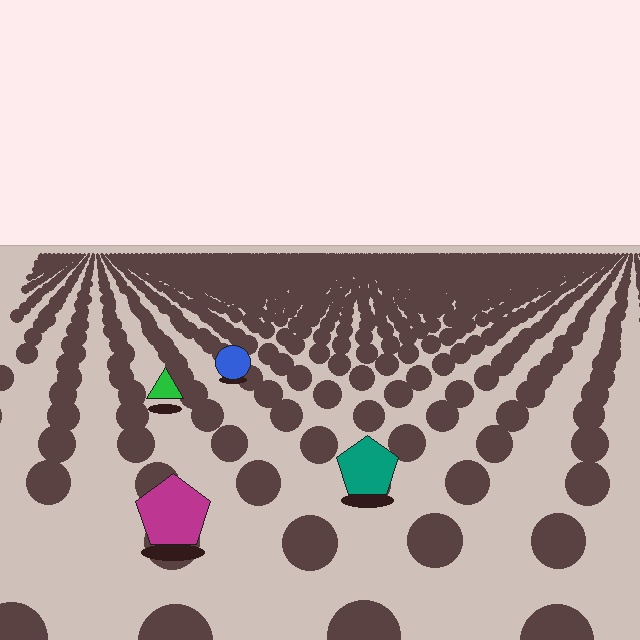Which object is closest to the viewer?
The magenta pentagon is closest. The texture marks near it are larger and more spread out.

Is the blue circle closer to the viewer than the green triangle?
No. The green triangle is closer — you can tell from the texture gradient: the ground texture is coarser near it.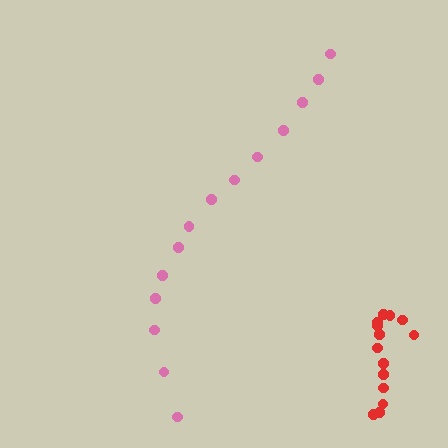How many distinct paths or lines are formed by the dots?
There are 2 distinct paths.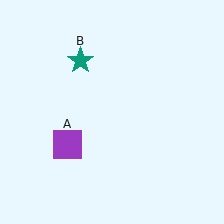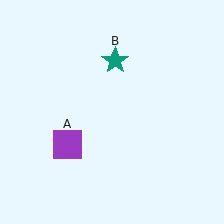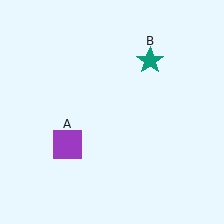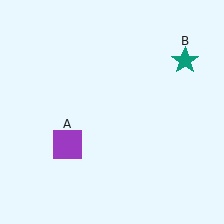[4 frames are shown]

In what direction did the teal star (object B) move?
The teal star (object B) moved right.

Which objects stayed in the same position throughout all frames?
Purple square (object A) remained stationary.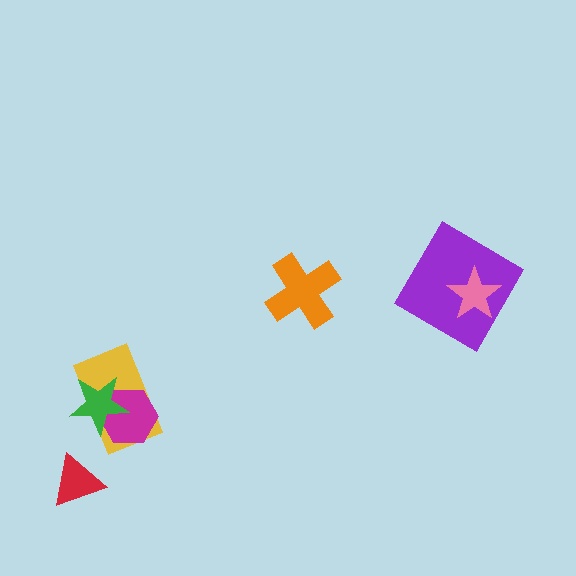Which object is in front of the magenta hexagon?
The green star is in front of the magenta hexagon.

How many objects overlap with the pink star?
1 object overlaps with the pink star.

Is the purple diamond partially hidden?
Yes, it is partially covered by another shape.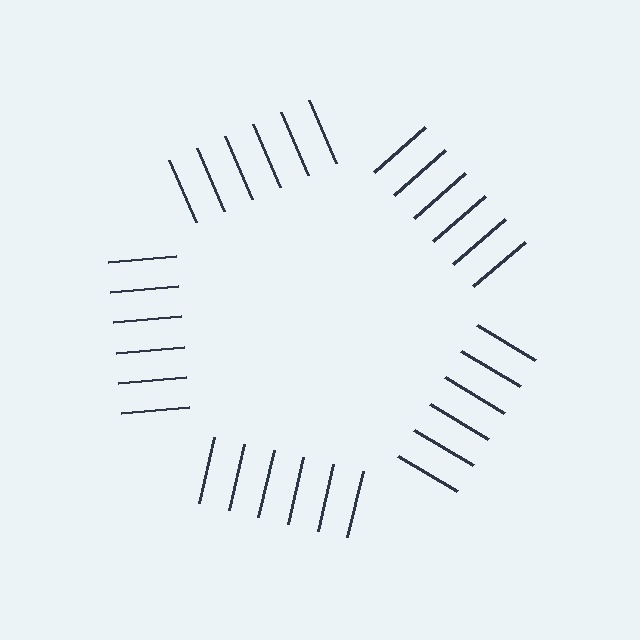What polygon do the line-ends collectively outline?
An illusory pentagon — the line segments terminate on its edges but no continuous stroke is drawn.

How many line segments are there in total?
30 — 6 along each of the 5 edges.